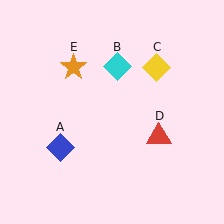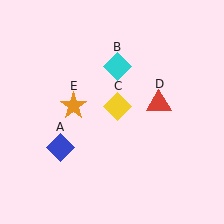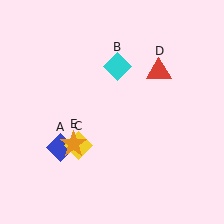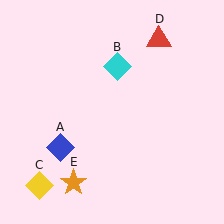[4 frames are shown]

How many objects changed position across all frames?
3 objects changed position: yellow diamond (object C), red triangle (object D), orange star (object E).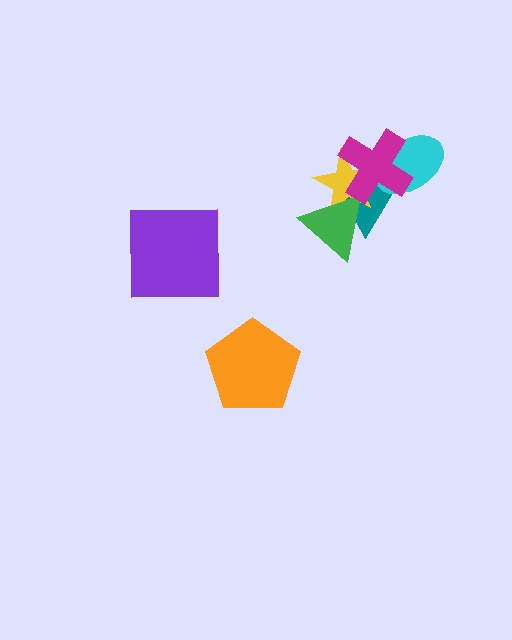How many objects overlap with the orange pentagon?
0 objects overlap with the orange pentagon.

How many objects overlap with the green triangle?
2 objects overlap with the green triangle.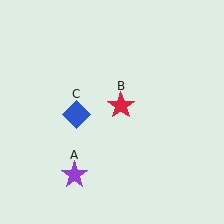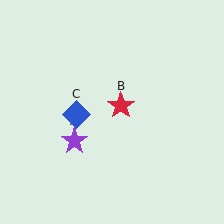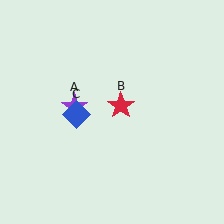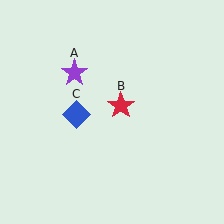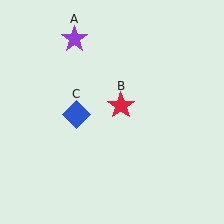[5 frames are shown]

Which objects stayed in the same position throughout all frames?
Red star (object B) and blue diamond (object C) remained stationary.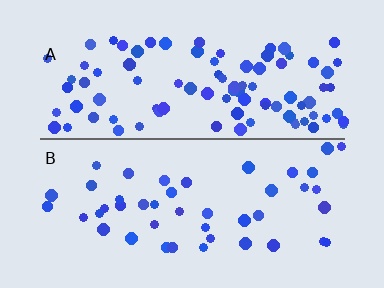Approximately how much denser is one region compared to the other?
Approximately 2.1× — region A over region B.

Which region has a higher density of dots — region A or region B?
A (the top).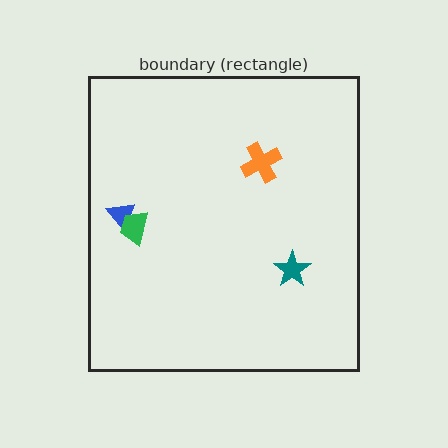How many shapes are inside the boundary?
4 inside, 0 outside.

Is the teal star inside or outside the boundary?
Inside.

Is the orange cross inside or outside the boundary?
Inside.